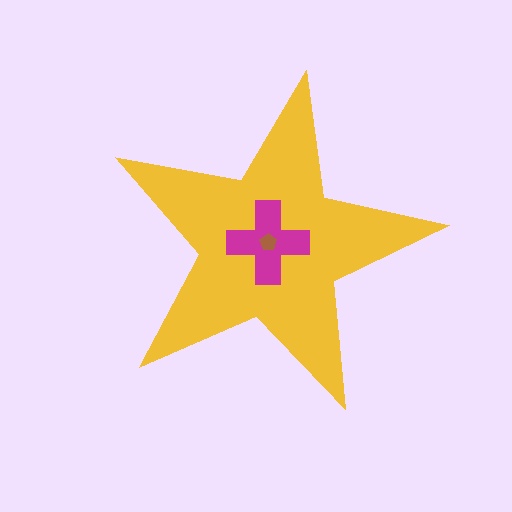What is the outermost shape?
The yellow star.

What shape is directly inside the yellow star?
The magenta cross.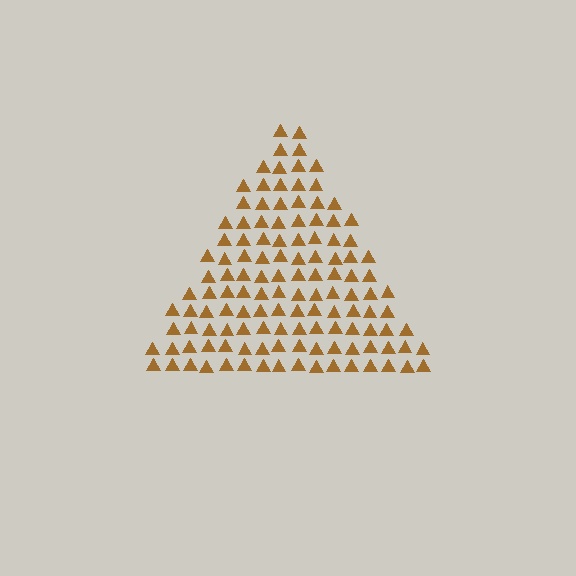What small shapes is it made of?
It is made of small triangles.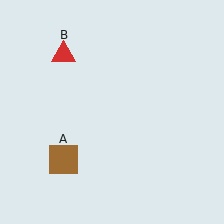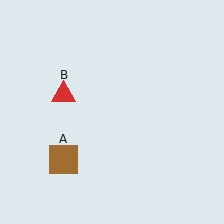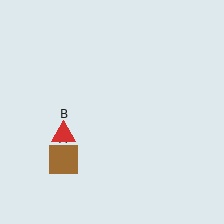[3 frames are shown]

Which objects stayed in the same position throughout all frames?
Brown square (object A) remained stationary.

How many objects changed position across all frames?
1 object changed position: red triangle (object B).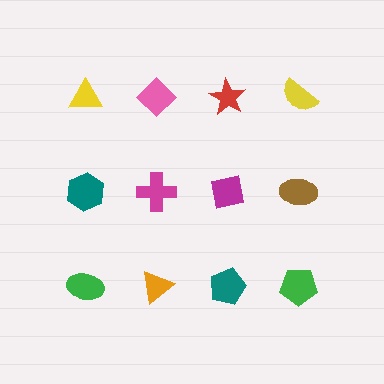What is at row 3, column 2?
An orange triangle.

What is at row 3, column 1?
A green ellipse.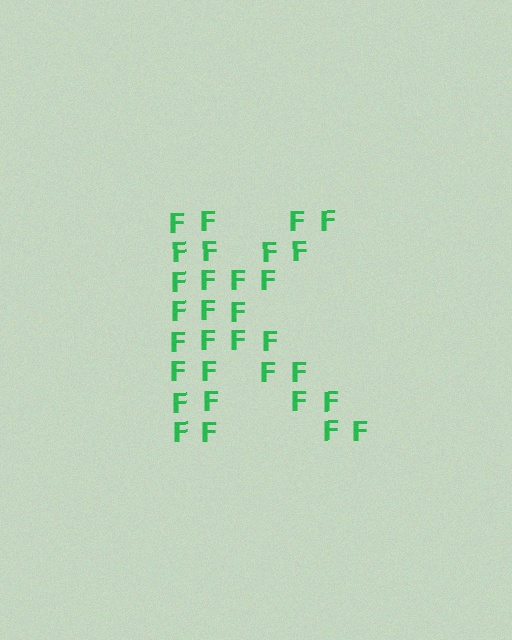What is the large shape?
The large shape is the letter K.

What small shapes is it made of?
It is made of small letter F's.